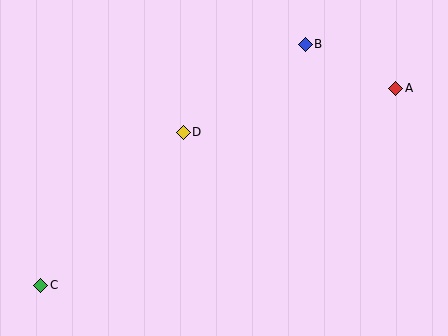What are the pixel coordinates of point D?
Point D is at (183, 132).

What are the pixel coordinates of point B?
Point B is at (305, 44).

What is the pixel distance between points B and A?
The distance between B and A is 101 pixels.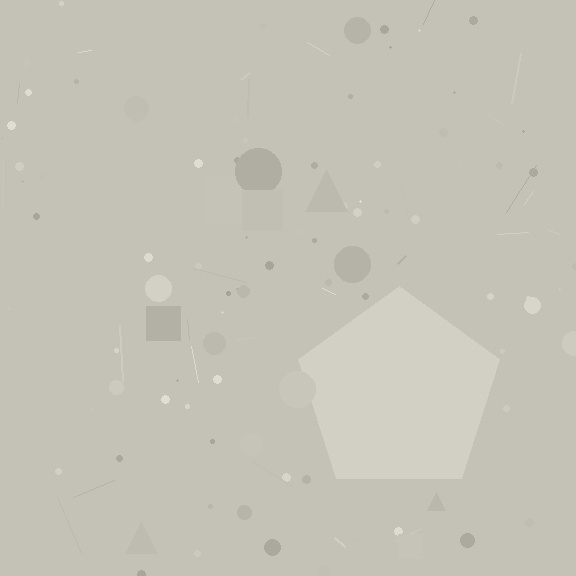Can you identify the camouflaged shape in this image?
The camouflaged shape is a pentagon.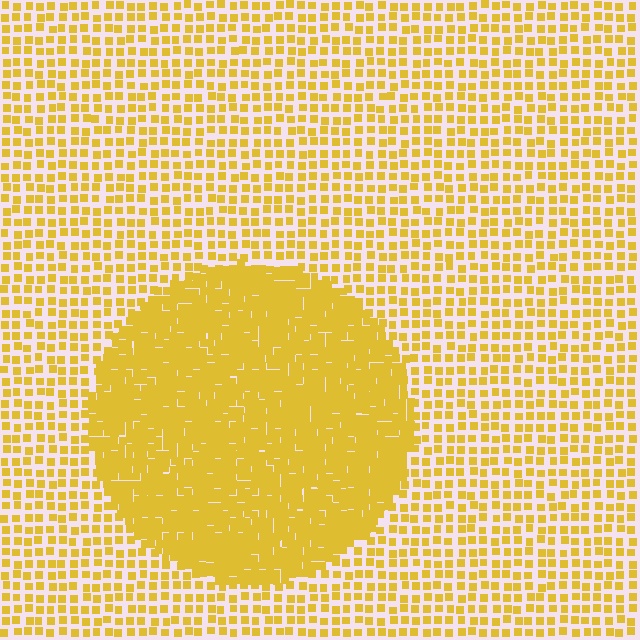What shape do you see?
I see a circle.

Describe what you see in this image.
The image contains small yellow elements arranged at two different densities. A circle-shaped region is visible where the elements are more densely packed than the surrounding area.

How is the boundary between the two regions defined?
The boundary is defined by a change in element density (approximately 2.4x ratio). All elements are the same color, size, and shape.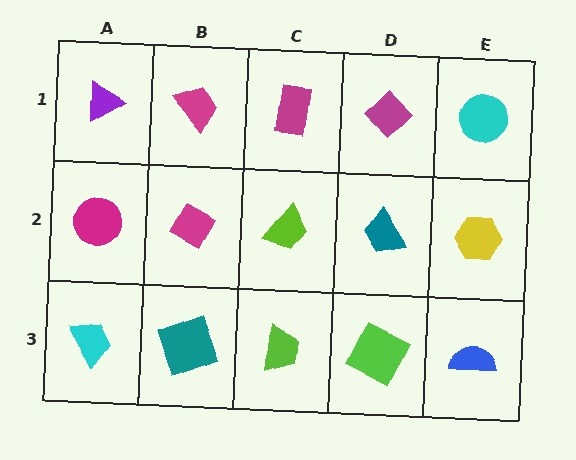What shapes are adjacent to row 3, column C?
A lime trapezoid (row 2, column C), a teal square (row 3, column B), a lime square (row 3, column D).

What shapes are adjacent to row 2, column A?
A purple triangle (row 1, column A), a cyan trapezoid (row 3, column A), a magenta diamond (row 2, column B).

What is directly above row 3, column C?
A lime trapezoid.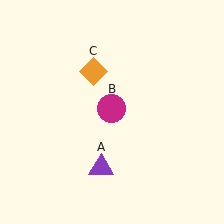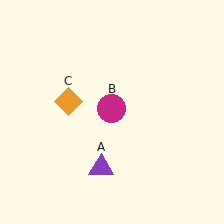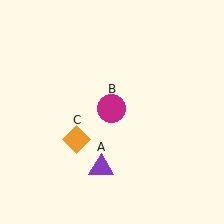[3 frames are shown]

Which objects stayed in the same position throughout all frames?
Purple triangle (object A) and magenta circle (object B) remained stationary.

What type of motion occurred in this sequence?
The orange diamond (object C) rotated counterclockwise around the center of the scene.